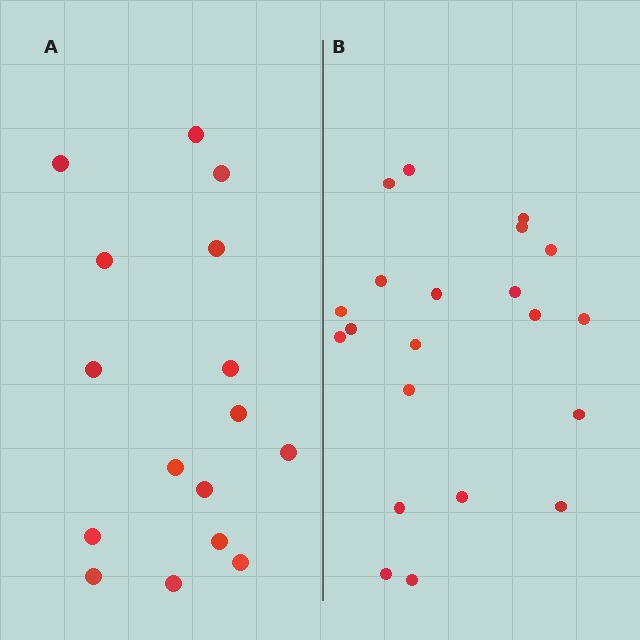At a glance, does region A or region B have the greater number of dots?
Region B (the right region) has more dots.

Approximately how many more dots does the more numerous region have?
Region B has about 5 more dots than region A.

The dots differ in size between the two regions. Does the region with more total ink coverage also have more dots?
No. Region A has more total ink coverage because its dots are larger, but region B actually contains more individual dots. Total area can be misleading — the number of items is what matters here.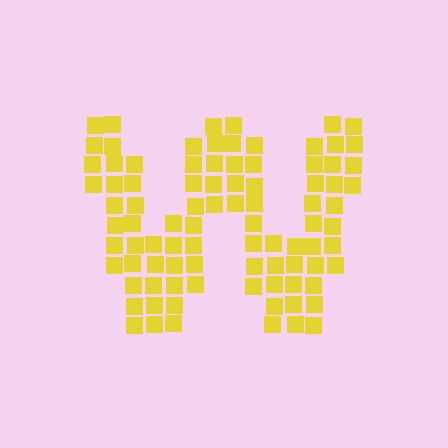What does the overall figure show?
The overall figure shows the letter W.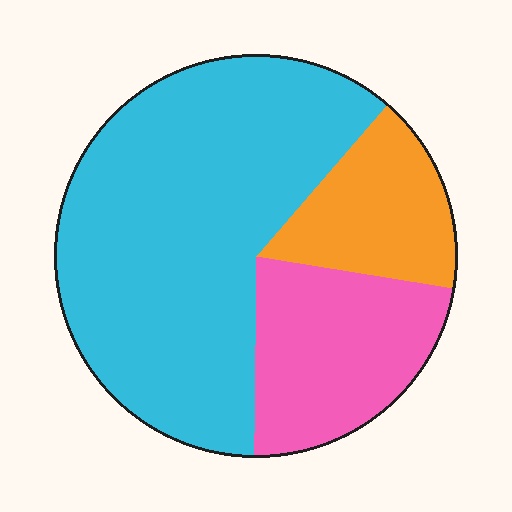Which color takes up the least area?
Orange, at roughly 15%.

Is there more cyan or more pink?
Cyan.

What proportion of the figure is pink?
Pink covers about 20% of the figure.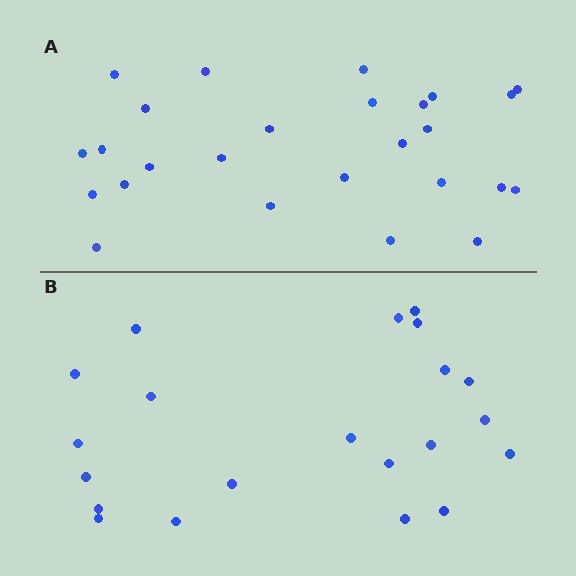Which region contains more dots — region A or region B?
Region A (the top region) has more dots.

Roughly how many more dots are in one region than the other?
Region A has about 5 more dots than region B.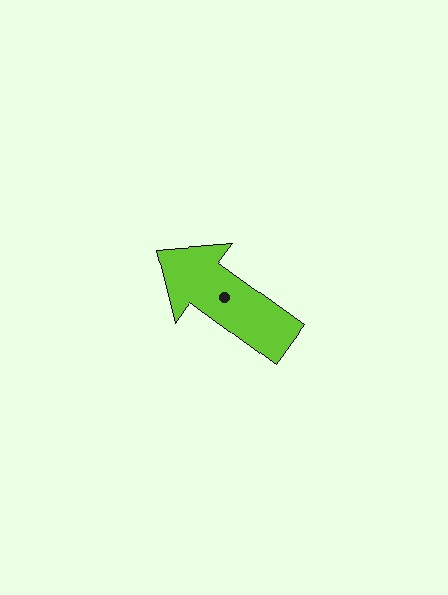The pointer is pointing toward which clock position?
Roughly 10 o'clock.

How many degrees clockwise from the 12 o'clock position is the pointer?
Approximately 306 degrees.